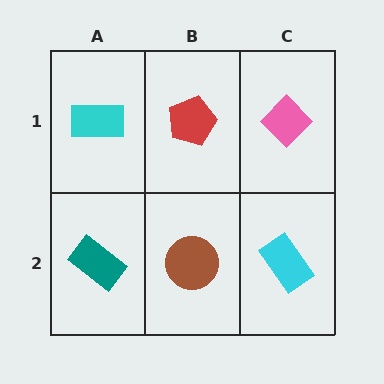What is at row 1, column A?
A cyan rectangle.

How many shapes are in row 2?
3 shapes.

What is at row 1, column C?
A pink diamond.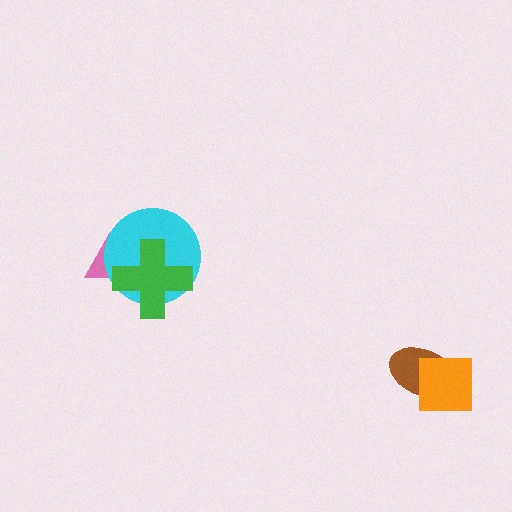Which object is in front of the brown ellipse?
The orange square is in front of the brown ellipse.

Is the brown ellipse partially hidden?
Yes, it is partially covered by another shape.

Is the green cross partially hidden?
No, no other shape covers it.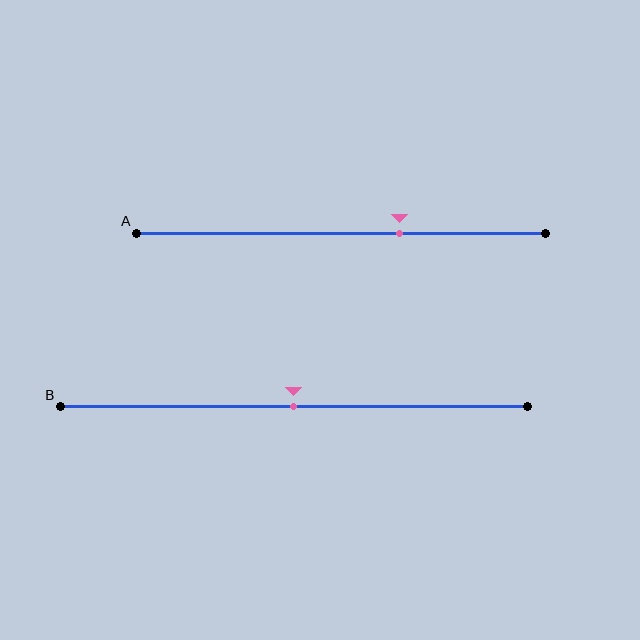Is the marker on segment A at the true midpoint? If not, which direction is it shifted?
No, the marker on segment A is shifted to the right by about 14% of the segment length.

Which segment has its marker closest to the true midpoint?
Segment B has its marker closest to the true midpoint.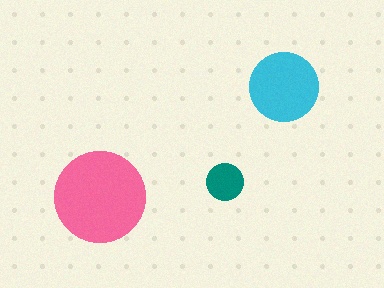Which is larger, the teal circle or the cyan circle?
The cyan one.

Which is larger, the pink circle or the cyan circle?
The pink one.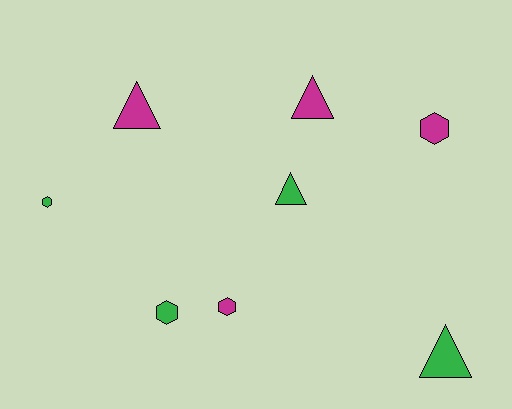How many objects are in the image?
There are 8 objects.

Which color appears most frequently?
Magenta, with 4 objects.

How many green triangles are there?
There are 2 green triangles.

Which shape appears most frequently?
Triangle, with 4 objects.